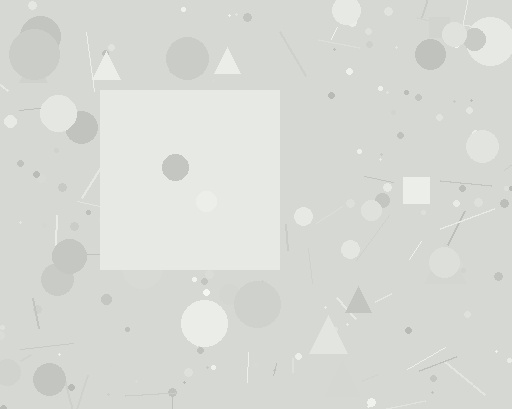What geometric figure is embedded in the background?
A square is embedded in the background.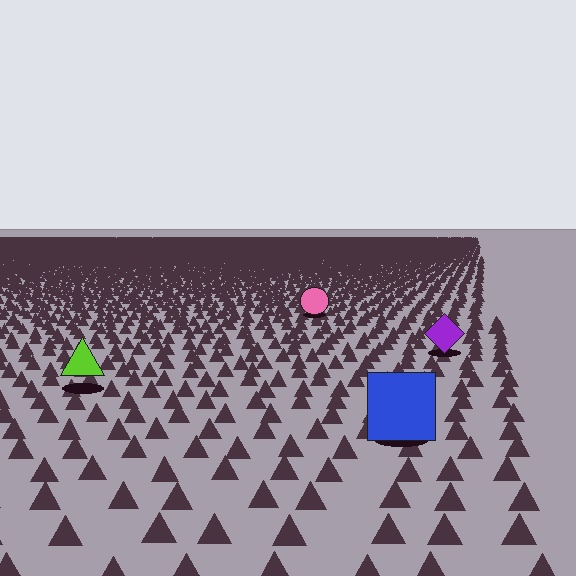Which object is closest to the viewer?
The blue square is closest. The texture marks near it are larger and more spread out.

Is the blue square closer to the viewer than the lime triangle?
Yes. The blue square is closer — you can tell from the texture gradient: the ground texture is coarser near it.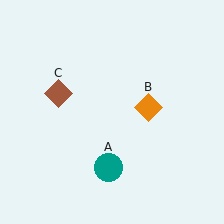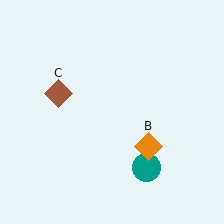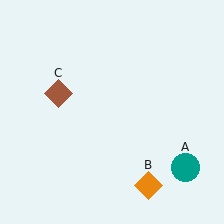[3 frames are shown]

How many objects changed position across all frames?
2 objects changed position: teal circle (object A), orange diamond (object B).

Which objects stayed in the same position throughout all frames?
Brown diamond (object C) remained stationary.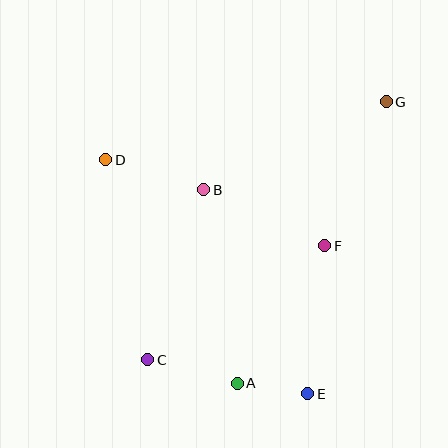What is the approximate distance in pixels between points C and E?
The distance between C and E is approximately 164 pixels.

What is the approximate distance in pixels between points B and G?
The distance between B and G is approximately 203 pixels.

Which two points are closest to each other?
Points A and E are closest to each other.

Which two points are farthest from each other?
Points C and G are farthest from each other.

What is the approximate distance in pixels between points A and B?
The distance between A and B is approximately 196 pixels.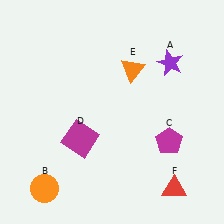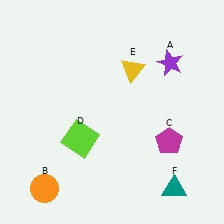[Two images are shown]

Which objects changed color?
D changed from magenta to lime. E changed from orange to yellow. F changed from red to teal.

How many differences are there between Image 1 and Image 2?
There are 3 differences between the two images.